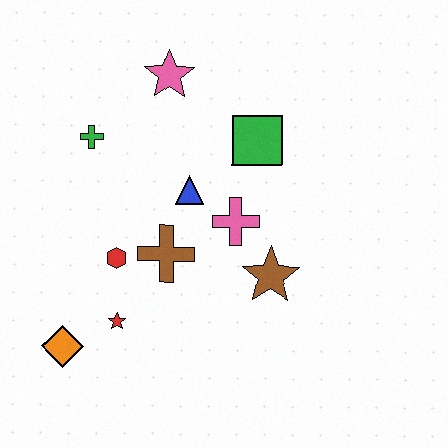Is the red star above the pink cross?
No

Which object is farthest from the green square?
The orange diamond is farthest from the green square.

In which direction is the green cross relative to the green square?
The green cross is to the left of the green square.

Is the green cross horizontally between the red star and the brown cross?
No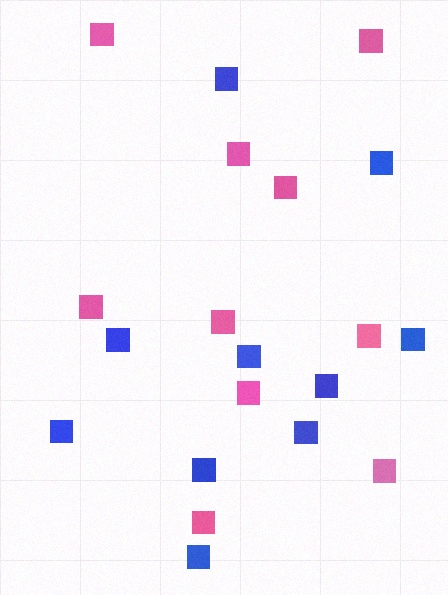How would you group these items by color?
There are 2 groups: one group of blue squares (10) and one group of pink squares (10).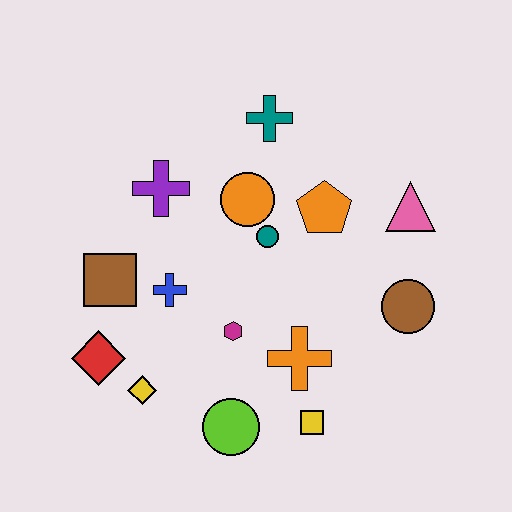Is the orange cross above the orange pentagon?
No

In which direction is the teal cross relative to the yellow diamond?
The teal cross is above the yellow diamond.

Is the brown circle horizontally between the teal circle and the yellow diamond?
No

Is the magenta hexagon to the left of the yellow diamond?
No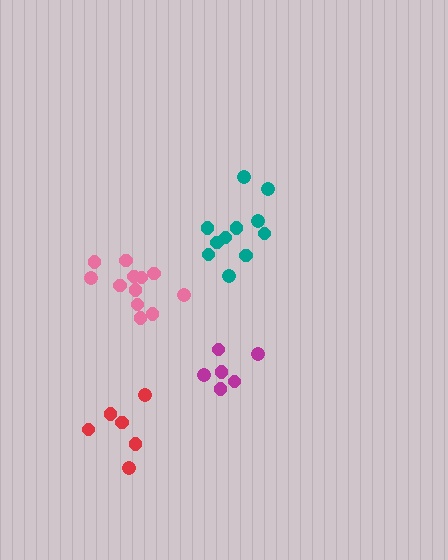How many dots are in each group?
Group 1: 12 dots, Group 2: 6 dots, Group 3: 6 dots, Group 4: 11 dots (35 total).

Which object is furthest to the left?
The red cluster is leftmost.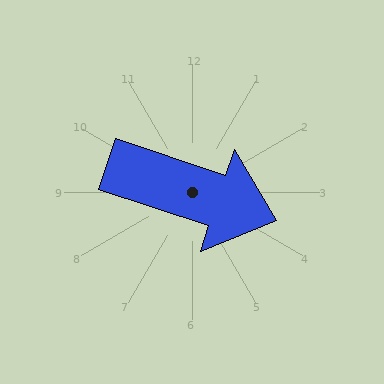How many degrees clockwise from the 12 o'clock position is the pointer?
Approximately 108 degrees.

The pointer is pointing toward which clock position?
Roughly 4 o'clock.